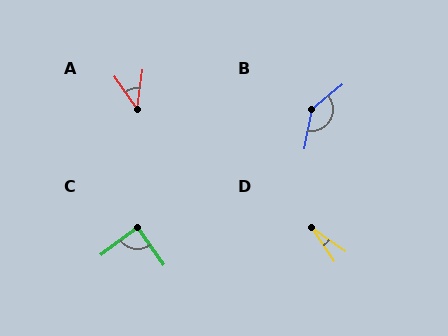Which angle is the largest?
B, at approximately 140 degrees.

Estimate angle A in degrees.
Approximately 42 degrees.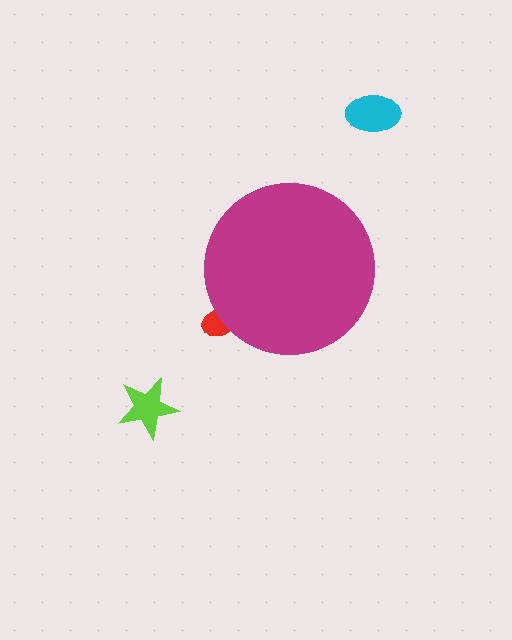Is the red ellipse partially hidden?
Yes, the red ellipse is partially hidden behind the magenta circle.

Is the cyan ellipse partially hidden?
No, the cyan ellipse is fully visible.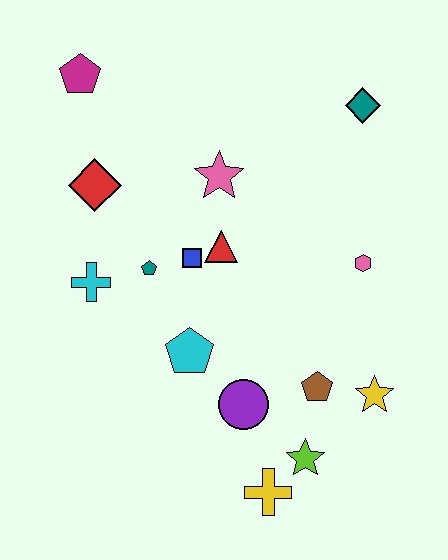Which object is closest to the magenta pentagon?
The red diamond is closest to the magenta pentagon.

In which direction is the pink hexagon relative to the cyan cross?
The pink hexagon is to the right of the cyan cross.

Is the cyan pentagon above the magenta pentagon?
No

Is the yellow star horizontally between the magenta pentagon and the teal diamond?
No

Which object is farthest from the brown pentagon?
The magenta pentagon is farthest from the brown pentagon.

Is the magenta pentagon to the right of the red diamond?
No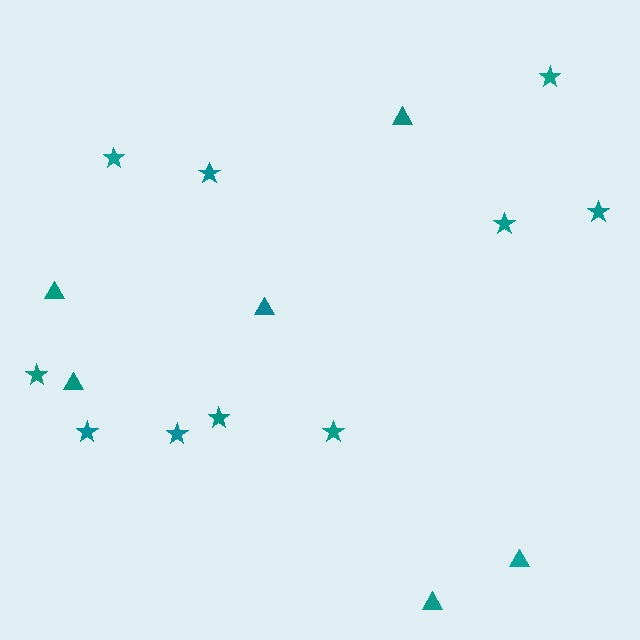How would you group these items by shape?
There are 2 groups: one group of stars (10) and one group of triangles (6).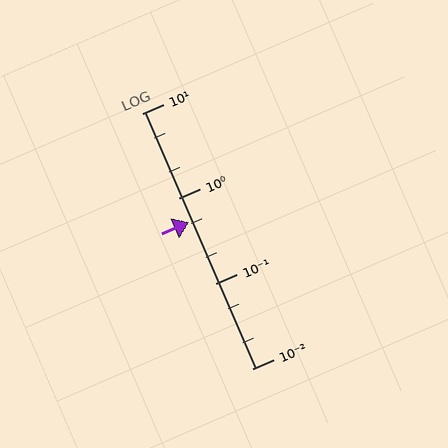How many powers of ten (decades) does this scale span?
The scale spans 3 decades, from 0.01 to 10.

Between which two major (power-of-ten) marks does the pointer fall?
The pointer is between 0.1 and 1.